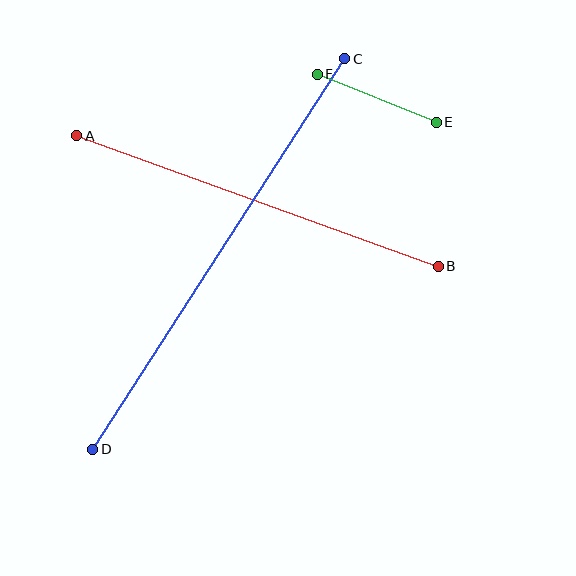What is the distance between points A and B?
The distance is approximately 384 pixels.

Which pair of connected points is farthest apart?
Points C and D are farthest apart.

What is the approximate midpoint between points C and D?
The midpoint is at approximately (219, 254) pixels.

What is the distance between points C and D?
The distance is approximately 465 pixels.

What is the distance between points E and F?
The distance is approximately 128 pixels.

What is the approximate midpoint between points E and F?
The midpoint is at approximately (377, 98) pixels.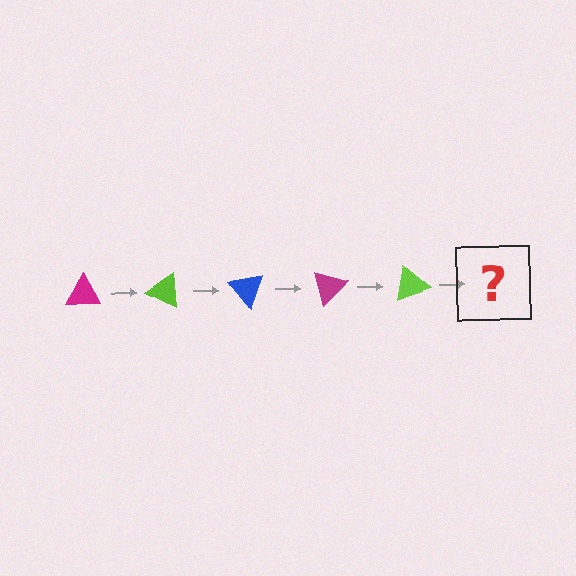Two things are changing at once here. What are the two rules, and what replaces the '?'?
The two rules are that it rotates 25 degrees each step and the color cycles through magenta, lime, and blue. The '?' should be a blue triangle, rotated 125 degrees from the start.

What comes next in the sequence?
The next element should be a blue triangle, rotated 125 degrees from the start.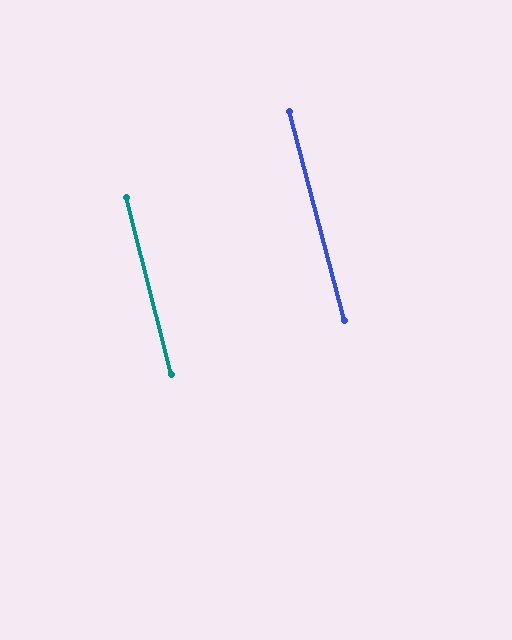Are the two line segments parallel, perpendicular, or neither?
Parallel — their directions differ by only 0.5°.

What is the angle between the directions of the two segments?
Approximately 1 degree.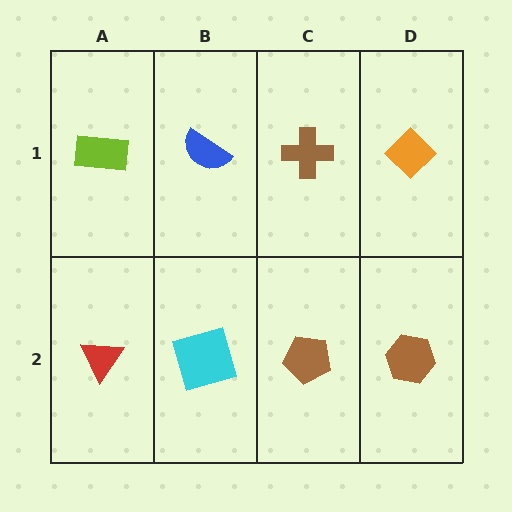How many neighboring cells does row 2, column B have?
3.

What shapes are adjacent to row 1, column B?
A cyan square (row 2, column B), a lime rectangle (row 1, column A), a brown cross (row 1, column C).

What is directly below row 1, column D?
A brown hexagon.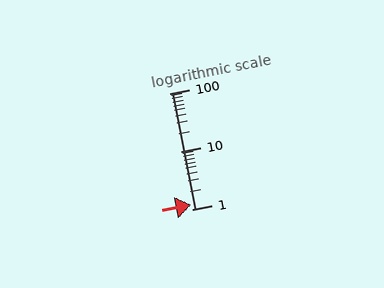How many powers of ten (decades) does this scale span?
The scale spans 2 decades, from 1 to 100.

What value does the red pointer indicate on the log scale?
The pointer indicates approximately 1.2.